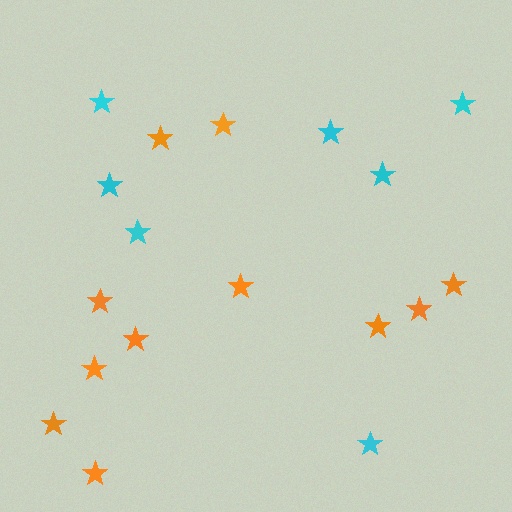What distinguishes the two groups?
There are 2 groups: one group of orange stars (11) and one group of cyan stars (7).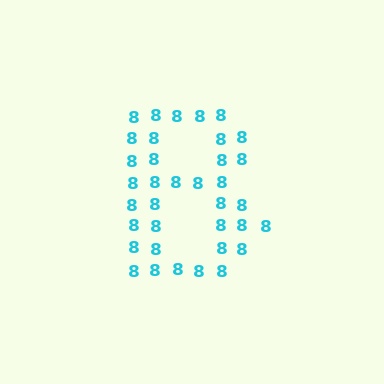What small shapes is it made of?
It is made of small digit 8's.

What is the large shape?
The large shape is the letter B.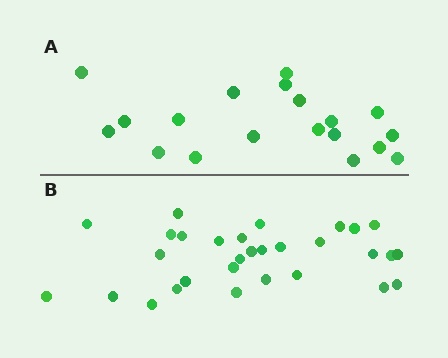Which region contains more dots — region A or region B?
Region B (the bottom region) has more dots.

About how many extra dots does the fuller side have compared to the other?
Region B has roughly 12 or so more dots than region A.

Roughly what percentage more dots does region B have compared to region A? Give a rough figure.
About 60% more.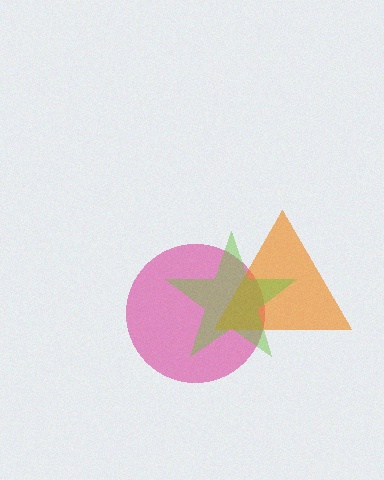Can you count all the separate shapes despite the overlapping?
Yes, there are 3 separate shapes.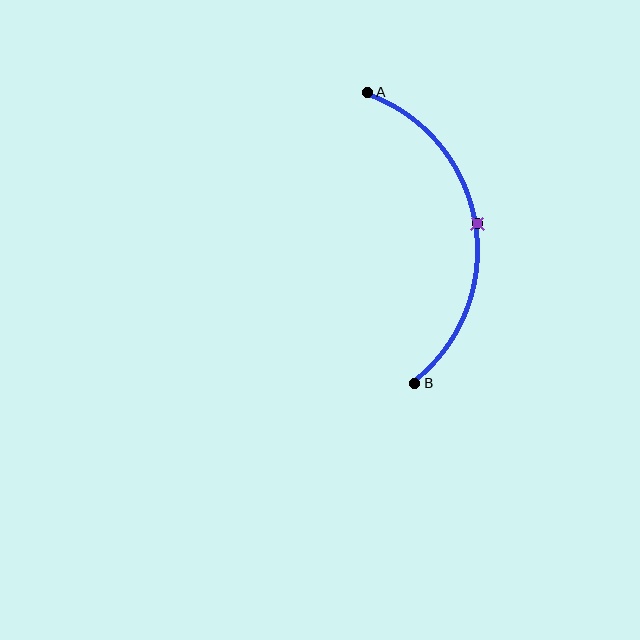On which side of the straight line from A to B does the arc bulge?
The arc bulges to the right of the straight line connecting A and B.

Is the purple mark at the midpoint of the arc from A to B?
Yes. The purple mark lies on the arc at equal arc-length from both A and B — it is the arc midpoint.